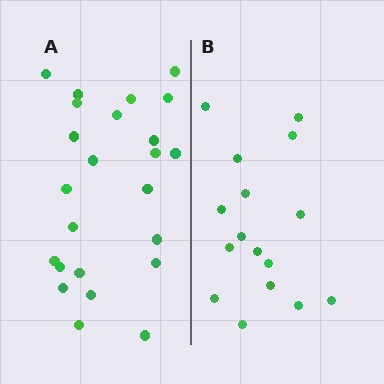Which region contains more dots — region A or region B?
Region A (the left region) has more dots.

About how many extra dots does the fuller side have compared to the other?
Region A has roughly 8 or so more dots than region B.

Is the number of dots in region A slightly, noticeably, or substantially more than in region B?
Region A has substantially more. The ratio is roughly 1.5 to 1.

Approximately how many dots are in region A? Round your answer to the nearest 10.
About 20 dots. (The exact count is 24, which rounds to 20.)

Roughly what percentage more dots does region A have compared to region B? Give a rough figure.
About 50% more.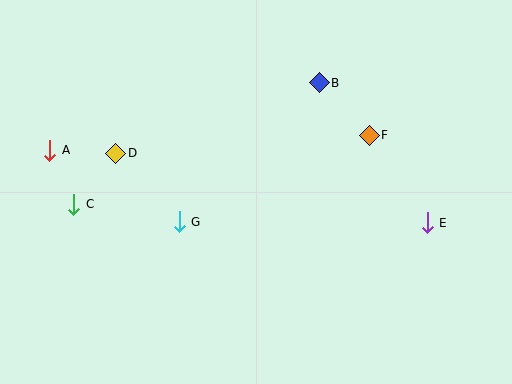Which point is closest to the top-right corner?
Point F is closest to the top-right corner.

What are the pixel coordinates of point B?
Point B is at (319, 83).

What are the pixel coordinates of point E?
Point E is at (427, 223).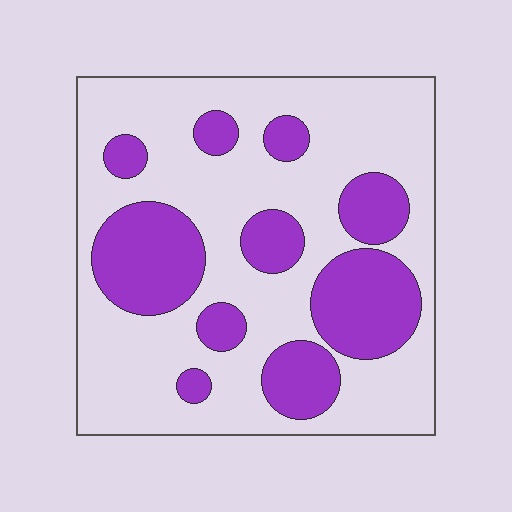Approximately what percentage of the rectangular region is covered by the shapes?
Approximately 30%.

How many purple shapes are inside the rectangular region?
10.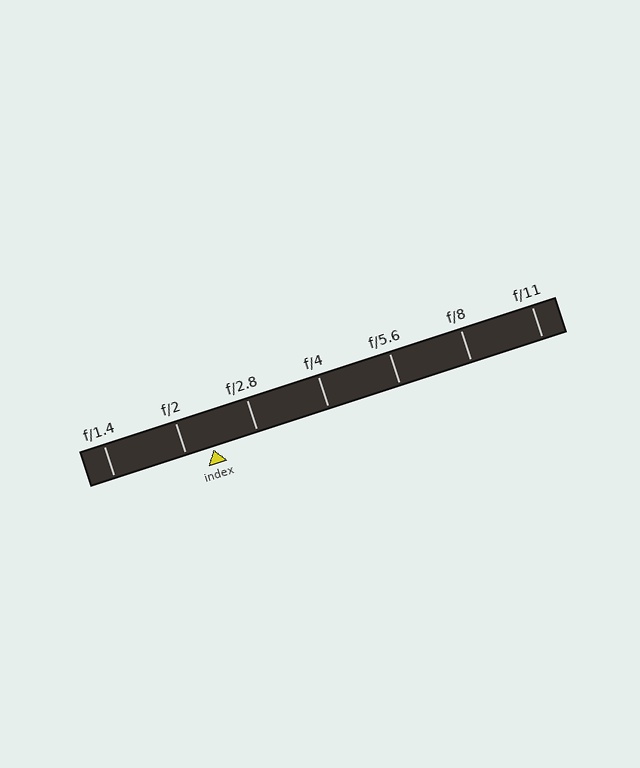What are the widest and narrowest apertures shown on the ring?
The widest aperture shown is f/1.4 and the narrowest is f/11.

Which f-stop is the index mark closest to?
The index mark is closest to f/2.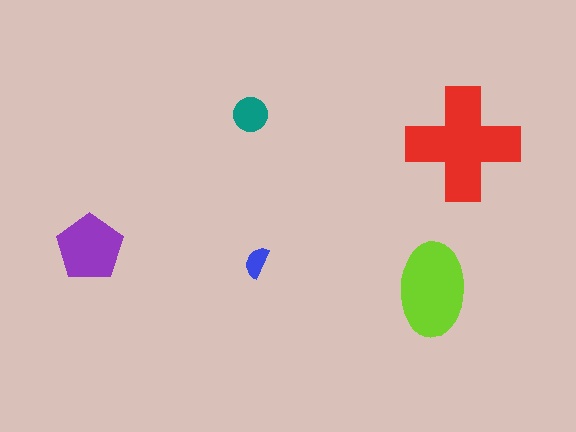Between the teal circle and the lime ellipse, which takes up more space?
The lime ellipse.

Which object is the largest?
The red cross.